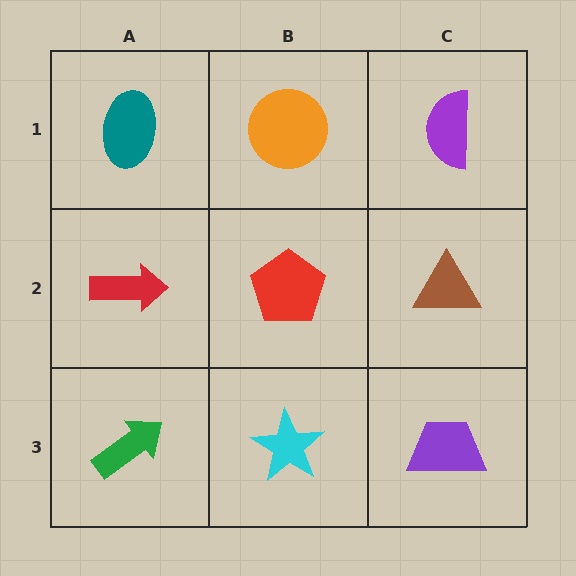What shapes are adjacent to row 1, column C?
A brown triangle (row 2, column C), an orange circle (row 1, column B).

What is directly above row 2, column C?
A purple semicircle.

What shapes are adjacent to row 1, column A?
A red arrow (row 2, column A), an orange circle (row 1, column B).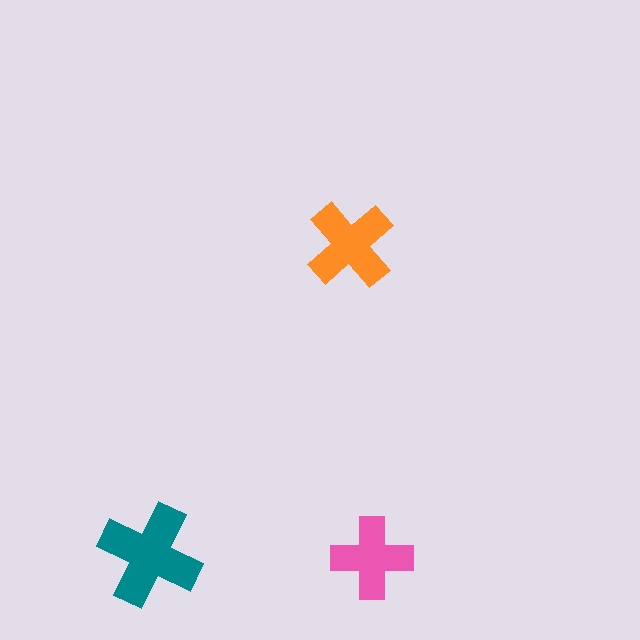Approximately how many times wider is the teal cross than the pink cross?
About 1.5 times wider.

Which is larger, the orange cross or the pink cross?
The orange one.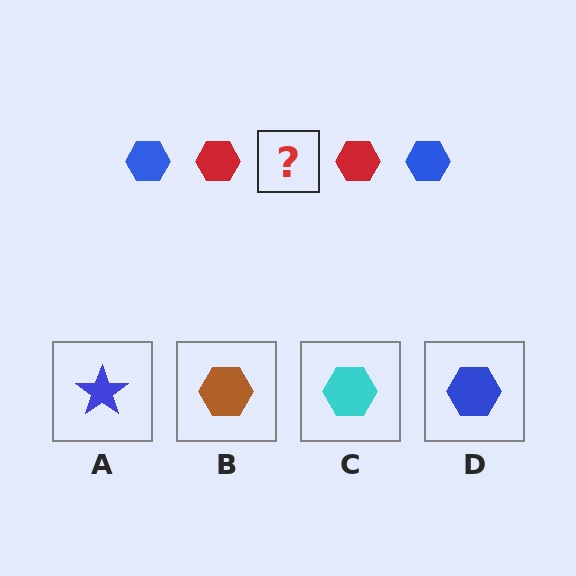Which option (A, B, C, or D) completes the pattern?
D.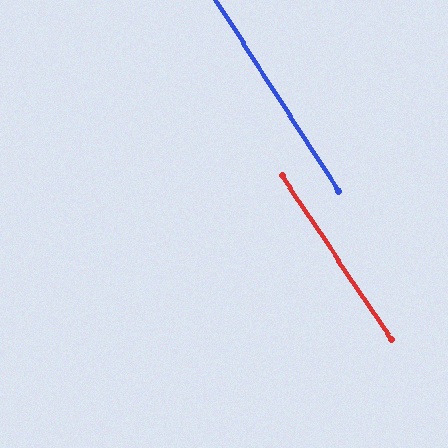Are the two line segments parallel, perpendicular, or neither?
Parallel — their directions differ by only 1.0°.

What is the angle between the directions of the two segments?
Approximately 1 degree.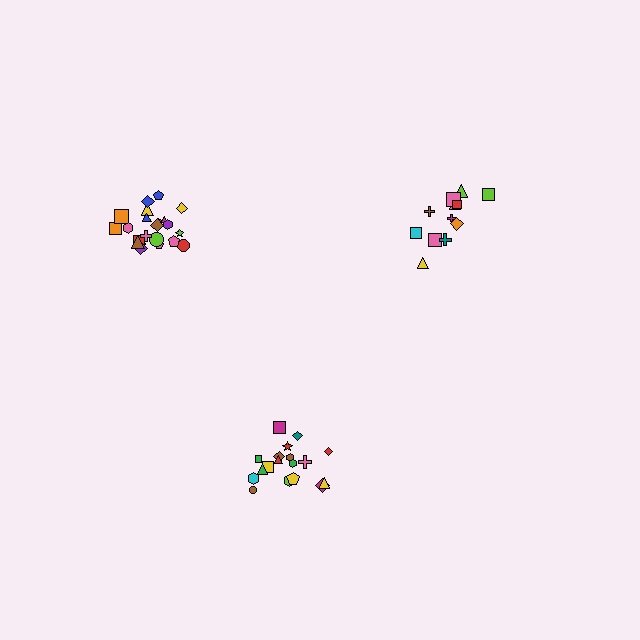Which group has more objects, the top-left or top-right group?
The top-left group.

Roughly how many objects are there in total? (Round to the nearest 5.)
Roughly 50 objects in total.